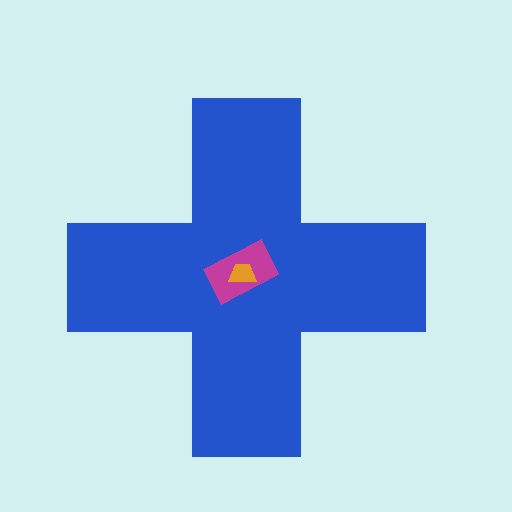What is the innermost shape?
The orange trapezoid.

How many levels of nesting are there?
3.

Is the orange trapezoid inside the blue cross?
Yes.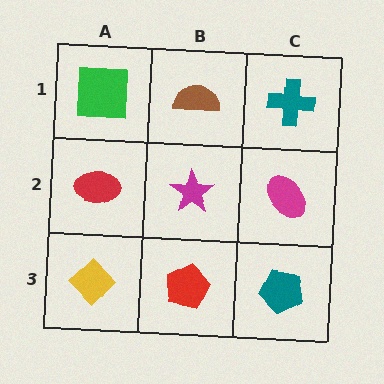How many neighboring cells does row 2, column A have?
3.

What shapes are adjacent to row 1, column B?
A magenta star (row 2, column B), a green square (row 1, column A), a teal cross (row 1, column C).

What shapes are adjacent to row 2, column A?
A green square (row 1, column A), a yellow diamond (row 3, column A), a magenta star (row 2, column B).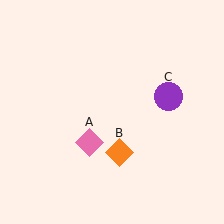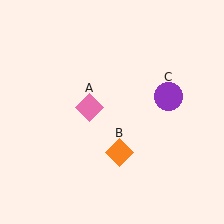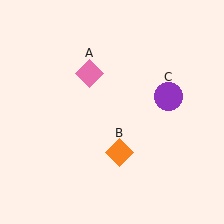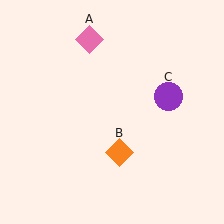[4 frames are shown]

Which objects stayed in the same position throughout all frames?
Orange diamond (object B) and purple circle (object C) remained stationary.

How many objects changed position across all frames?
1 object changed position: pink diamond (object A).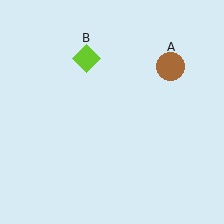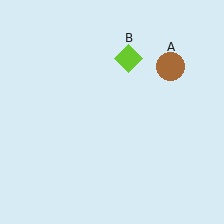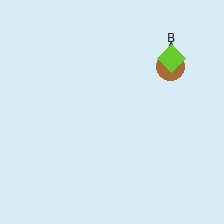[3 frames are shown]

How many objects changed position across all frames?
1 object changed position: lime diamond (object B).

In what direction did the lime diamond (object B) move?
The lime diamond (object B) moved right.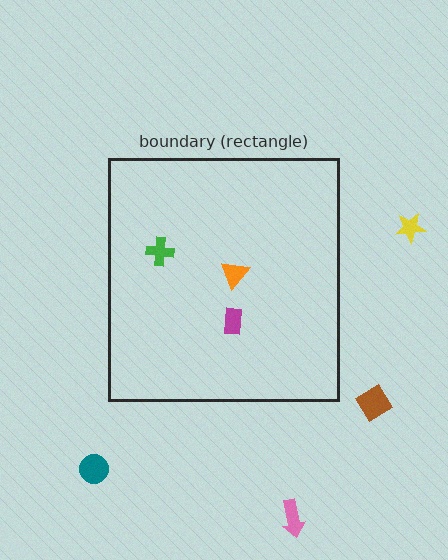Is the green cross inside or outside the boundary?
Inside.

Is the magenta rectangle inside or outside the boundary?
Inside.